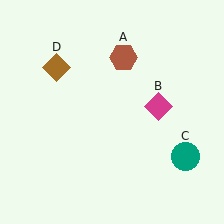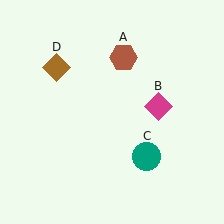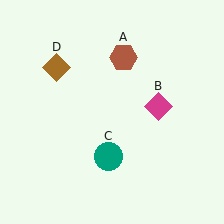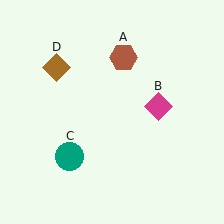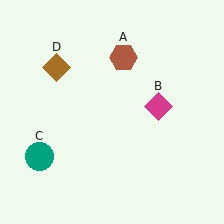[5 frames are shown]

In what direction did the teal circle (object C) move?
The teal circle (object C) moved left.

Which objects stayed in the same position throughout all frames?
Brown hexagon (object A) and magenta diamond (object B) and brown diamond (object D) remained stationary.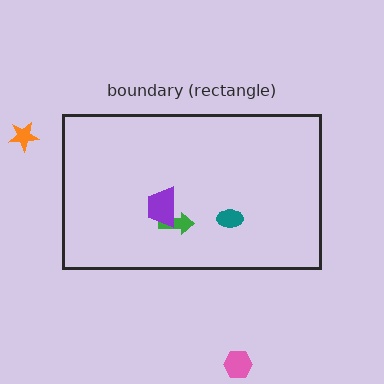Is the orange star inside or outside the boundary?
Outside.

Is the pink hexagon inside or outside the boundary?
Outside.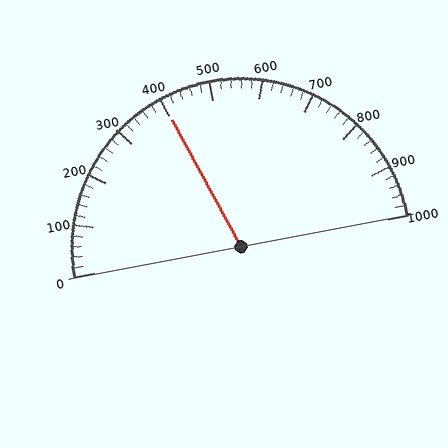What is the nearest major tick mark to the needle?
The nearest major tick mark is 400.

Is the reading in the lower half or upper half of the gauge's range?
The reading is in the lower half of the range (0 to 1000).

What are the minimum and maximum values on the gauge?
The gauge ranges from 0 to 1000.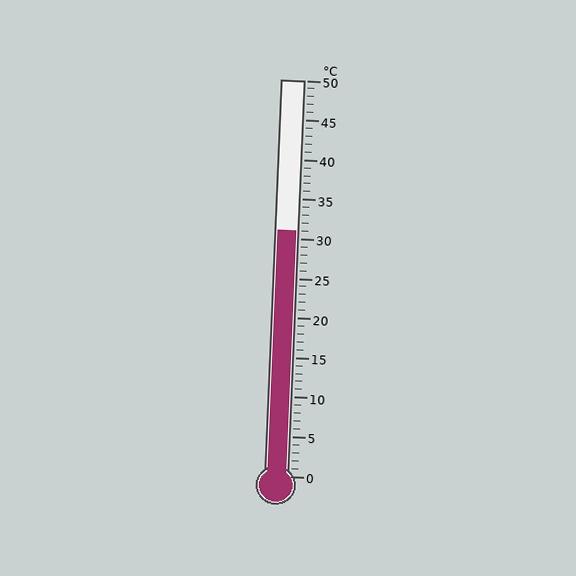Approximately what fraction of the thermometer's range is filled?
The thermometer is filled to approximately 60% of its range.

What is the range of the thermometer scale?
The thermometer scale ranges from 0°C to 50°C.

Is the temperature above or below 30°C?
The temperature is above 30°C.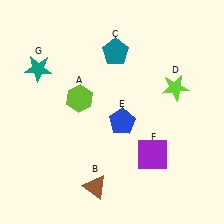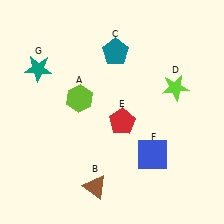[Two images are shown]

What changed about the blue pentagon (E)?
In Image 1, E is blue. In Image 2, it changed to red.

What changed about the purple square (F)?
In Image 1, F is purple. In Image 2, it changed to blue.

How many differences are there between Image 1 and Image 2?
There are 2 differences between the two images.